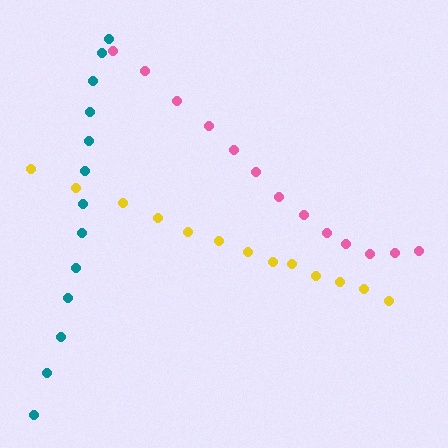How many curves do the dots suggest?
There are 3 distinct paths.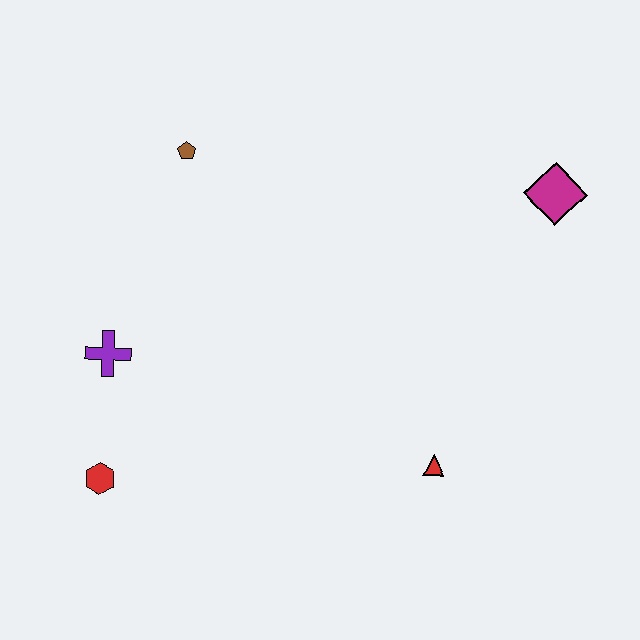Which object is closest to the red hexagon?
The purple cross is closest to the red hexagon.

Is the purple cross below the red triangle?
No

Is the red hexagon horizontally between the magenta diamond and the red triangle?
No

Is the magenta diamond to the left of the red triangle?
No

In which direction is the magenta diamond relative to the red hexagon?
The magenta diamond is to the right of the red hexagon.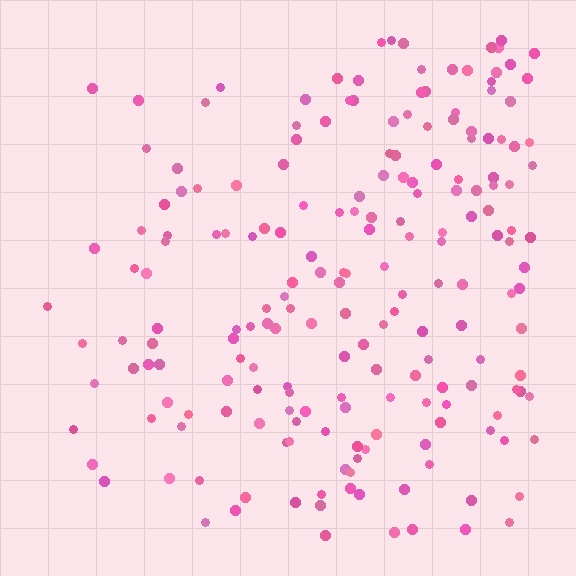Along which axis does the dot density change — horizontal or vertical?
Horizontal.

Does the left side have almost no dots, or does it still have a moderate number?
Still a moderate number, just noticeably fewer than the right.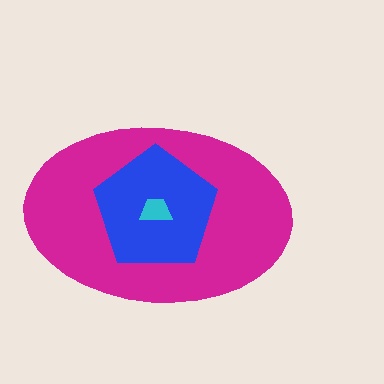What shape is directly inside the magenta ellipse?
The blue pentagon.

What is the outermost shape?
The magenta ellipse.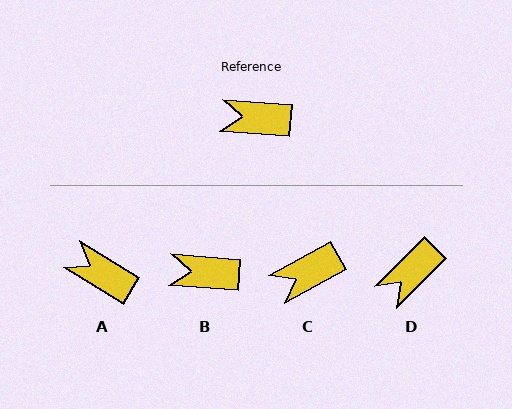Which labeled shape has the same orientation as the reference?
B.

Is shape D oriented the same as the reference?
No, it is off by about 49 degrees.